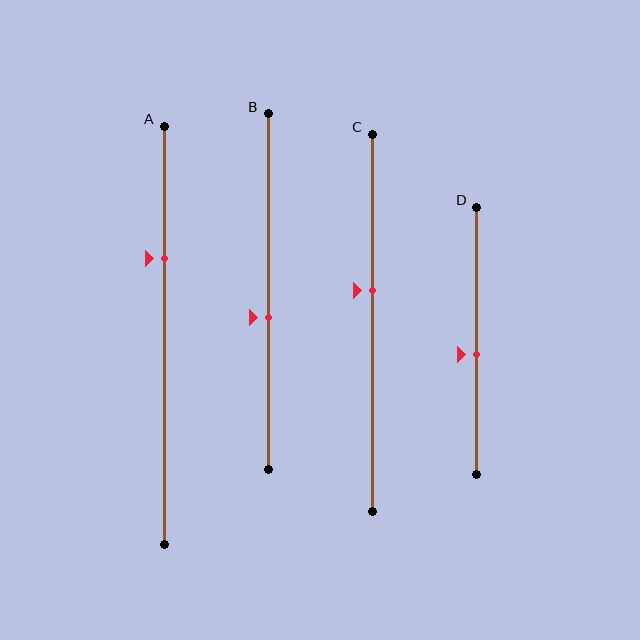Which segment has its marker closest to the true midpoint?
Segment D has its marker closest to the true midpoint.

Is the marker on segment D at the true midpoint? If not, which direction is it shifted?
No, the marker on segment D is shifted downward by about 5% of the segment length.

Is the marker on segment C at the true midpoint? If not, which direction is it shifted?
No, the marker on segment C is shifted upward by about 9% of the segment length.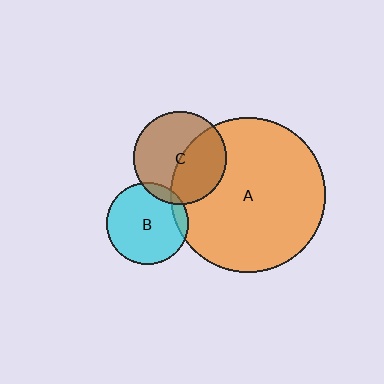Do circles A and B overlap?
Yes.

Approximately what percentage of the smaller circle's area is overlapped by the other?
Approximately 10%.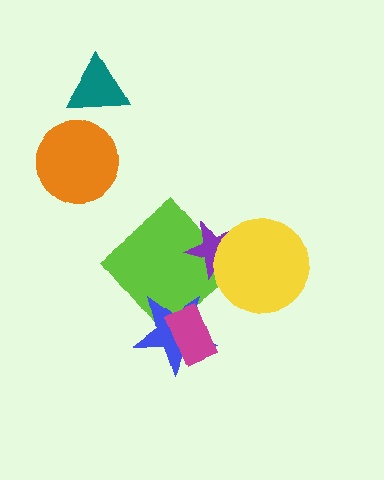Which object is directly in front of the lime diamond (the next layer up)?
The blue star is directly in front of the lime diamond.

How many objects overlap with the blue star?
2 objects overlap with the blue star.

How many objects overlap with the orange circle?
0 objects overlap with the orange circle.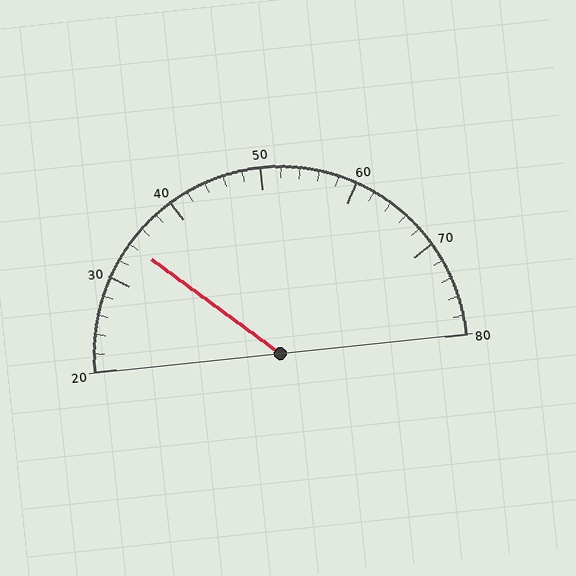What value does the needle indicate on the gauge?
The needle indicates approximately 34.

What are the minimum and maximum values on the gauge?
The gauge ranges from 20 to 80.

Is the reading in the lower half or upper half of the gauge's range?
The reading is in the lower half of the range (20 to 80).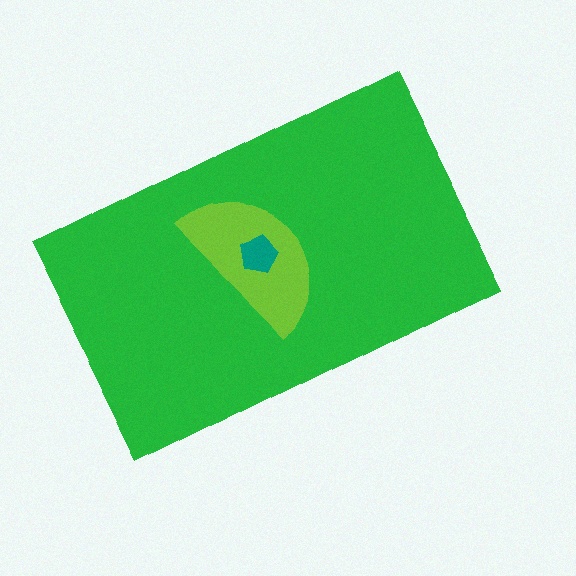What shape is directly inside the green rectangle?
The lime semicircle.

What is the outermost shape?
The green rectangle.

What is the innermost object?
The teal pentagon.